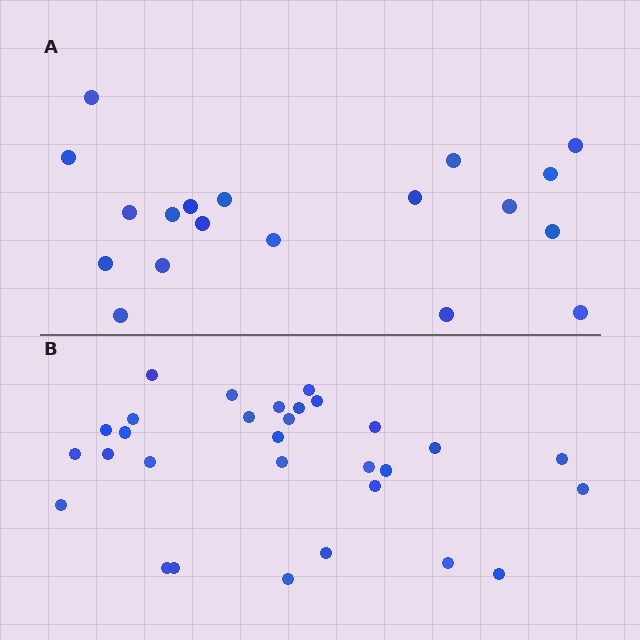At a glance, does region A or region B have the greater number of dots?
Region B (the bottom region) has more dots.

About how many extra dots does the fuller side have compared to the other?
Region B has roughly 12 or so more dots than region A.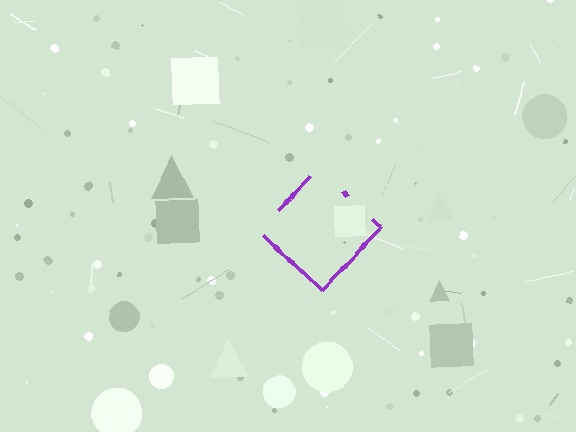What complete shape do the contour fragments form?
The contour fragments form a diamond.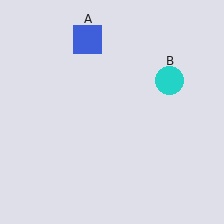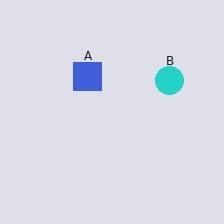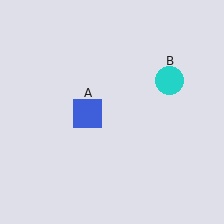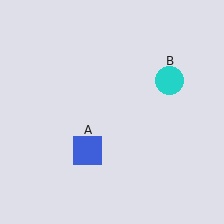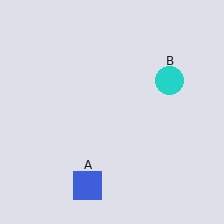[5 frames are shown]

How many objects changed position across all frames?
1 object changed position: blue square (object A).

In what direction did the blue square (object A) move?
The blue square (object A) moved down.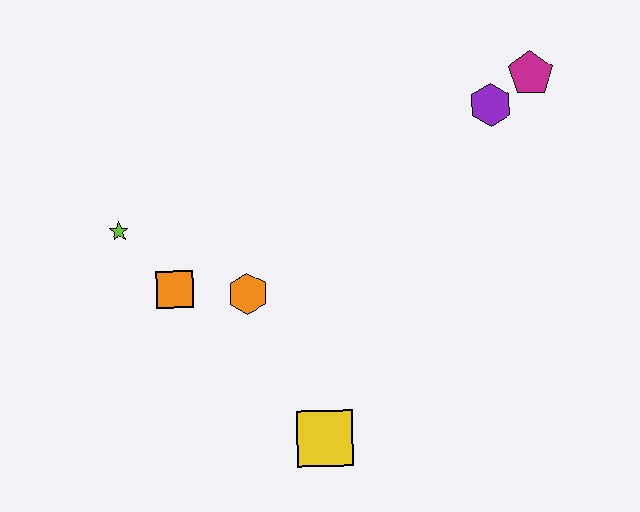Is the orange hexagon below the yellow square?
No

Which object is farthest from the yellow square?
The magenta pentagon is farthest from the yellow square.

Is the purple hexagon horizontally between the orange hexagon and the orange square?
No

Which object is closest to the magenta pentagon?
The purple hexagon is closest to the magenta pentagon.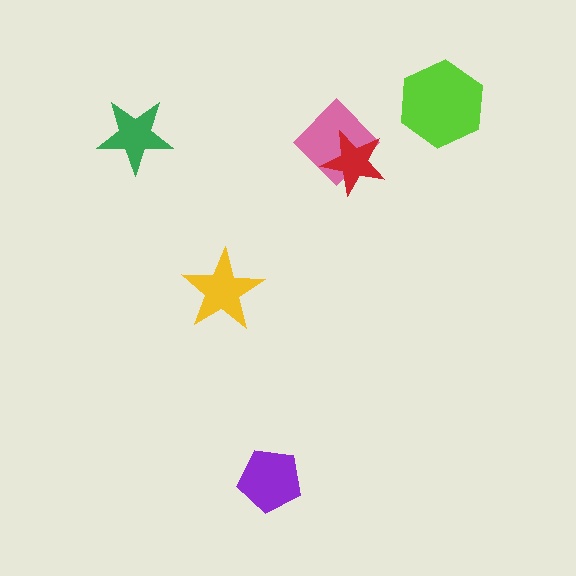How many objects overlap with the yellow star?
0 objects overlap with the yellow star.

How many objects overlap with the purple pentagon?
0 objects overlap with the purple pentagon.